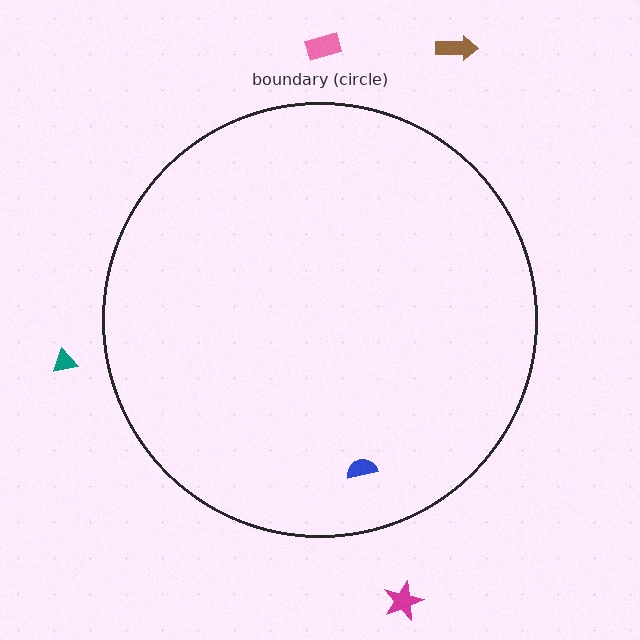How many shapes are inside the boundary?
1 inside, 4 outside.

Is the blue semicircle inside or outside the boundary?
Inside.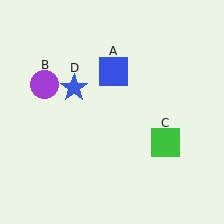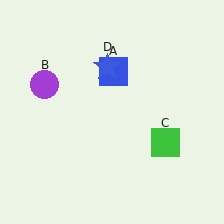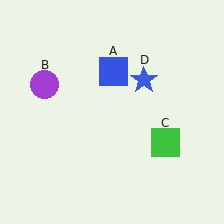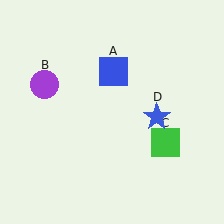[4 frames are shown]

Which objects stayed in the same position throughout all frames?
Blue square (object A) and purple circle (object B) and green square (object C) remained stationary.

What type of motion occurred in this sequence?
The blue star (object D) rotated clockwise around the center of the scene.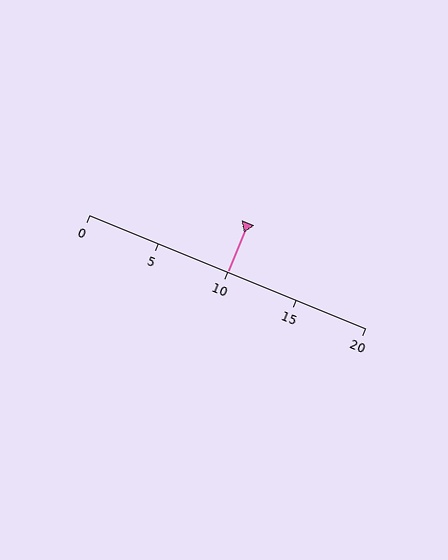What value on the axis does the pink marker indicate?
The marker indicates approximately 10.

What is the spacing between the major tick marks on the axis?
The major ticks are spaced 5 apart.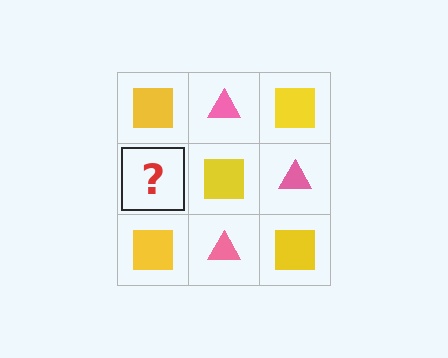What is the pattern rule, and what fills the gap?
The rule is that it alternates yellow square and pink triangle in a checkerboard pattern. The gap should be filled with a pink triangle.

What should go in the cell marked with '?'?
The missing cell should contain a pink triangle.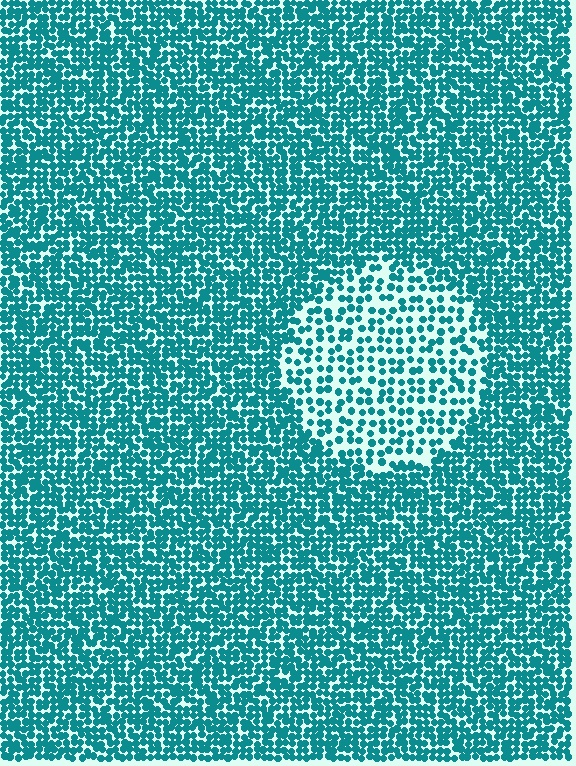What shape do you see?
I see a circle.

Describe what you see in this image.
The image contains small teal elements arranged at two different densities. A circle-shaped region is visible where the elements are less densely packed than the surrounding area.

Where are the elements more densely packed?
The elements are more densely packed outside the circle boundary.